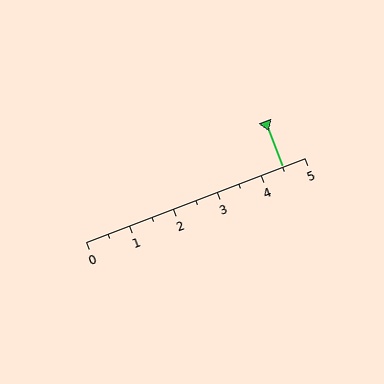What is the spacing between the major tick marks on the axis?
The major ticks are spaced 1 apart.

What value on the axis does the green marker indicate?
The marker indicates approximately 4.5.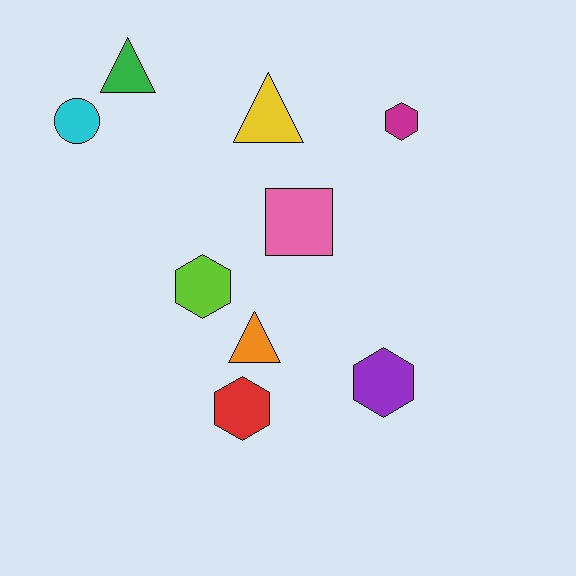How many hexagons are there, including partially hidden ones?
There are 4 hexagons.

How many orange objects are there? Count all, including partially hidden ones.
There is 1 orange object.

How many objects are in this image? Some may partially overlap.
There are 9 objects.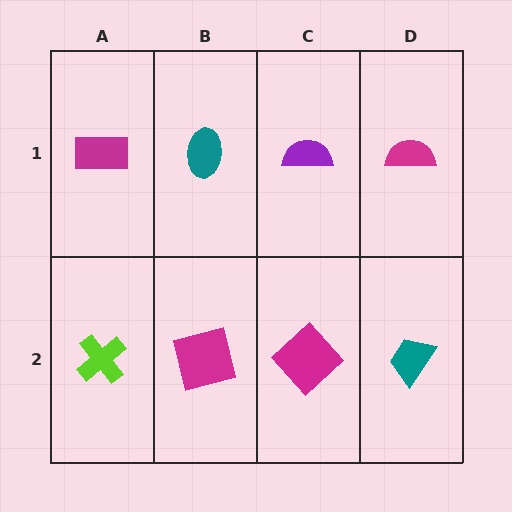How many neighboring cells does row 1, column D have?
2.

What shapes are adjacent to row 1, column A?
A lime cross (row 2, column A), a teal ellipse (row 1, column B).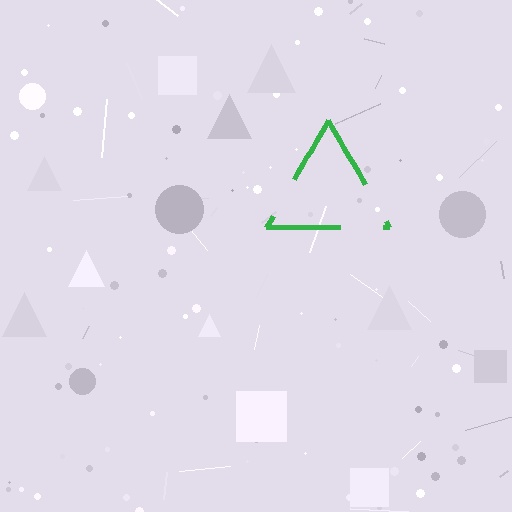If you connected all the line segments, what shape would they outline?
They would outline a triangle.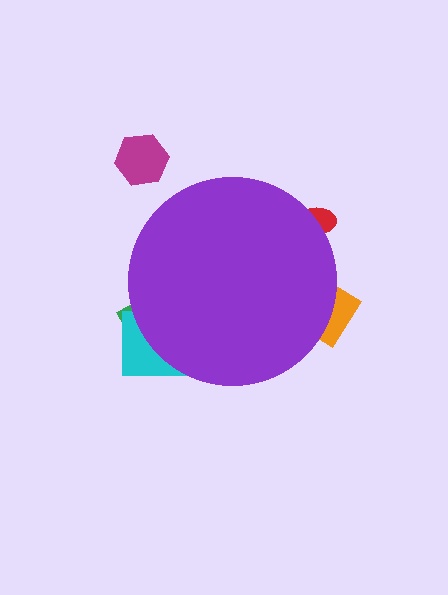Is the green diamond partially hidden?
Yes, the green diamond is partially hidden behind the purple circle.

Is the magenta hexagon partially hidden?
No, the magenta hexagon is fully visible.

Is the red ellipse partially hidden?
Yes, the red ellipse is partially hidden behind the purple circle.